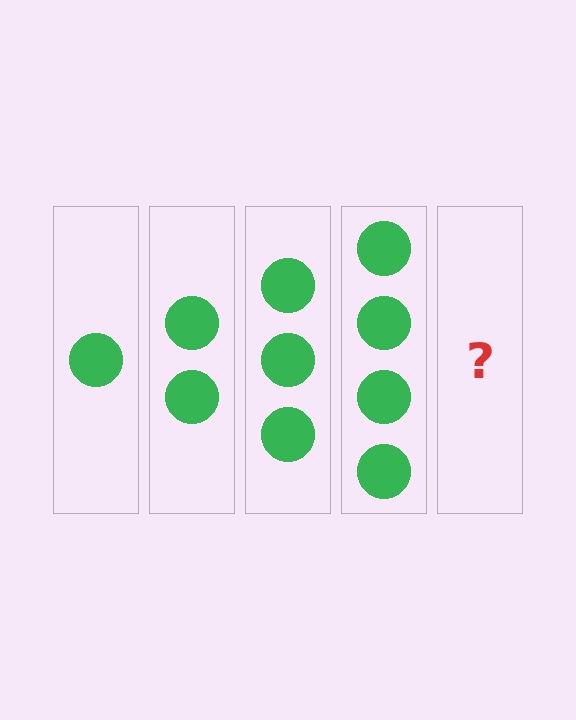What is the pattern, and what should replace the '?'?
The pattern is that each step adds one more circle. The '?' should be 5 circles.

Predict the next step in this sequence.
The next step is 5 circles.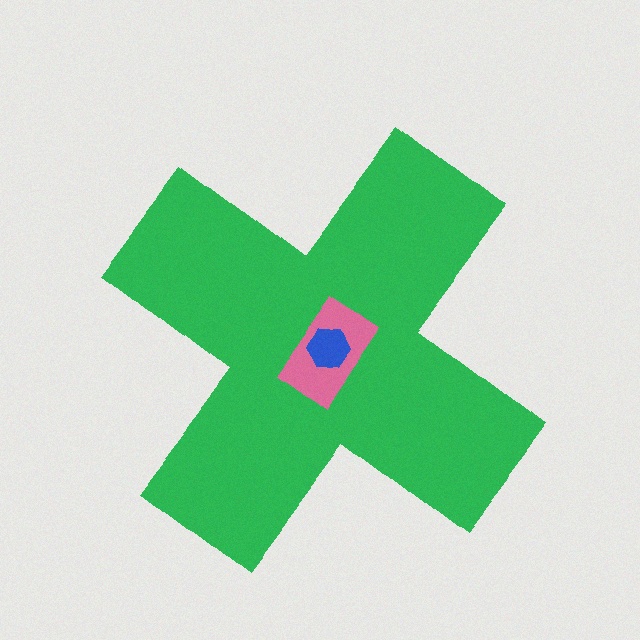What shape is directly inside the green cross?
The pink rectangle.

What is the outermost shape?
The green cross.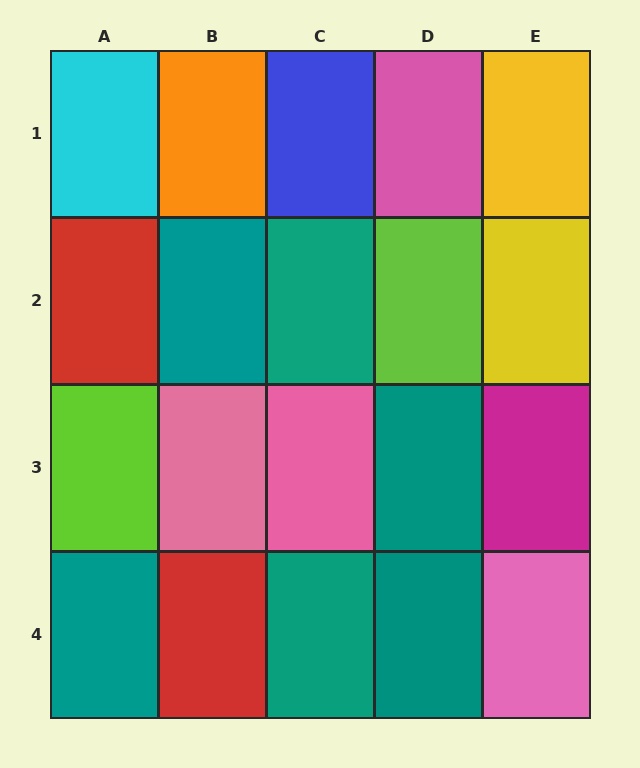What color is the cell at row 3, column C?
Pink.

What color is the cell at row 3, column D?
Teal.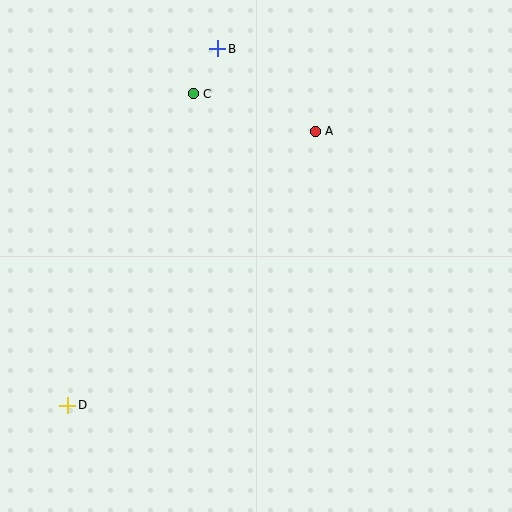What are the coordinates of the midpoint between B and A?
The midpoint between B and A is at (267, 90).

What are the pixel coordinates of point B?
Point B is at (218, 49).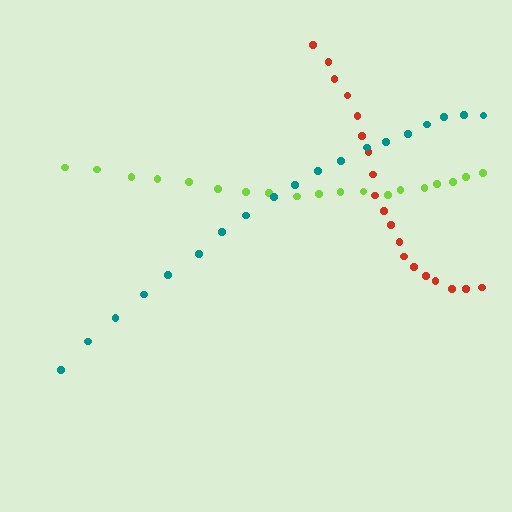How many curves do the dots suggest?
There are 3 distinct paths.